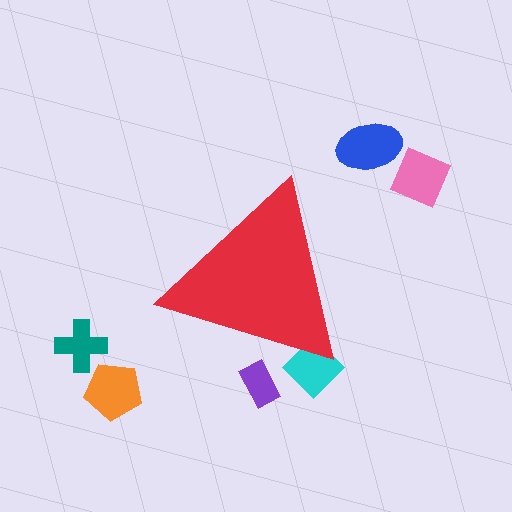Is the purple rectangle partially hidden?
Yes, the purple rectangle is partially hidden behind the red triangle.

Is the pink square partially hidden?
No, the pink square is fully visible.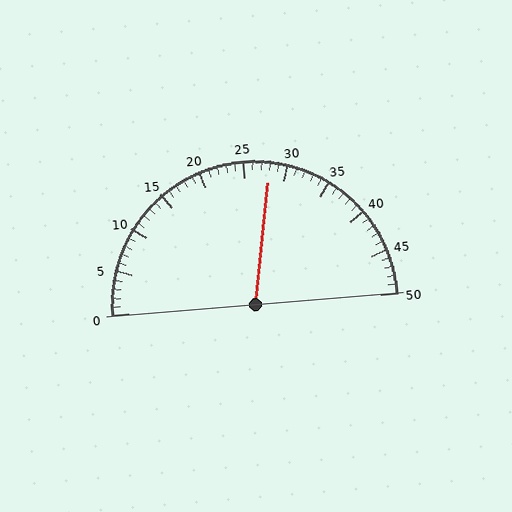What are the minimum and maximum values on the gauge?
The gauge ranges from 0 to 50.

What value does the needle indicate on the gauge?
The needle indicates approximately 28.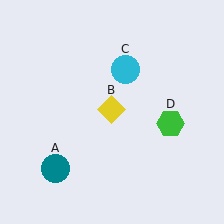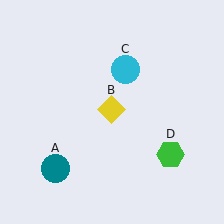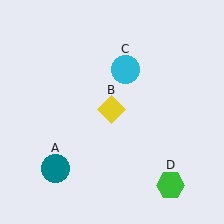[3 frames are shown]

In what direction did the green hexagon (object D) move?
The green hexagon (object D) moved down.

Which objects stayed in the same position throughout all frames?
Teal circle (object A) and yellow diamond (object B) and cyan circle (object C) remained stationary.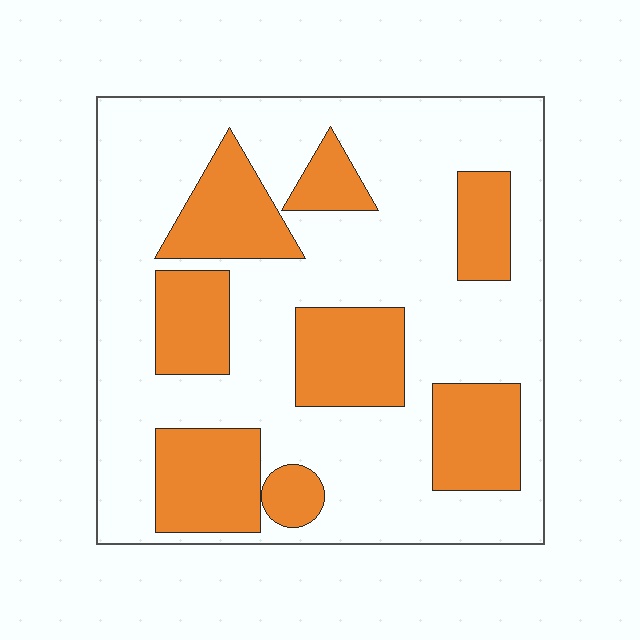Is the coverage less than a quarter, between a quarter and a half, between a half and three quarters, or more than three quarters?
Between a quarter and a half.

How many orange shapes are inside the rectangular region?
8.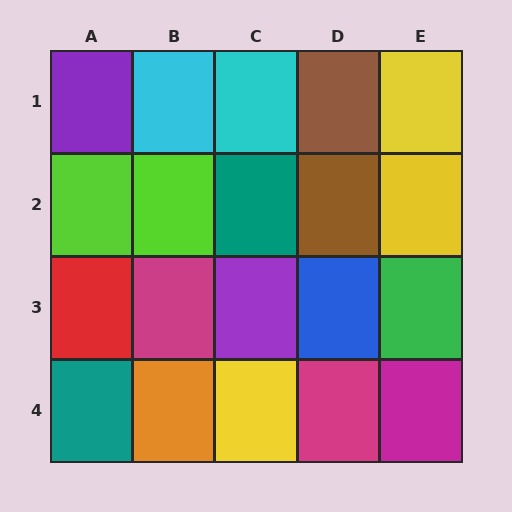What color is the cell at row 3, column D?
Blue.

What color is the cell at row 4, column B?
Orange.